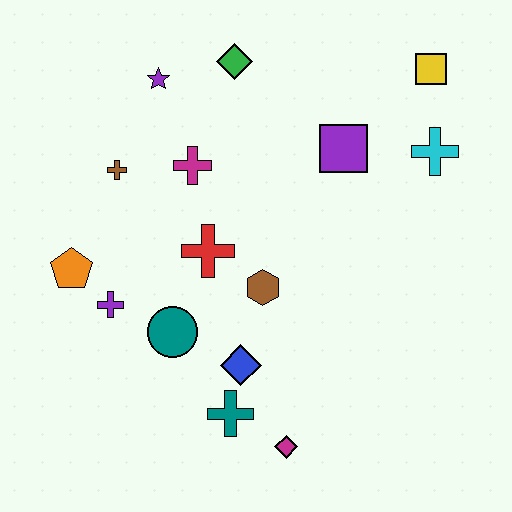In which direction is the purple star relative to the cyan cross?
The purple star is to the left of the cyan cross.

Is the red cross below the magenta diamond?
No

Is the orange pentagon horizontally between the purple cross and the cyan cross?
No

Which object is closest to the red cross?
The brown hexagon is closest to the red cross.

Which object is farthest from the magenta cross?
The magenta diamond is farthest from the magenta cross.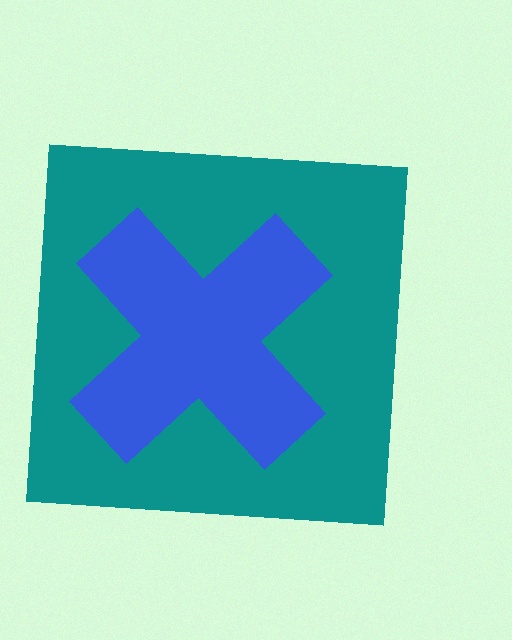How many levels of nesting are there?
2.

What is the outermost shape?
The teal square.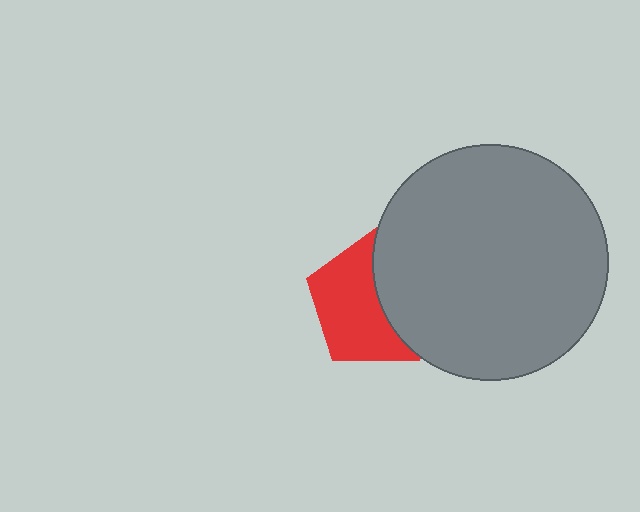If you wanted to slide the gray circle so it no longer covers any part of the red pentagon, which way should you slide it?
Slide it right — that is the most direct way to separate the two shapes.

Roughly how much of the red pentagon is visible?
About half of it is visible (roughly 58%).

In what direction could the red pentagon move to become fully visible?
The red pentagon could move left. That would shift it out from behind the gray circle entirely.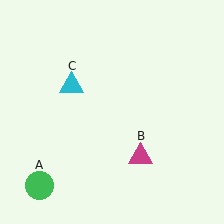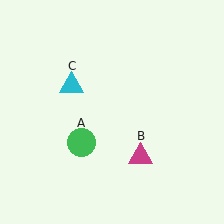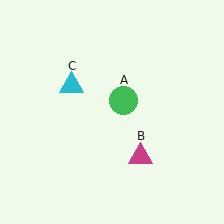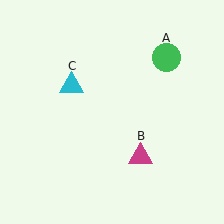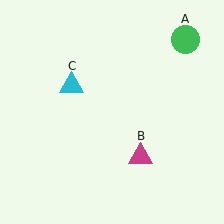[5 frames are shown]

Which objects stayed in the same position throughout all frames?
Magenta triangle (object B) and cyan triangle (object C) remained stationary.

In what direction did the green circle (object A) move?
The green circle (object A) moved up and to the right.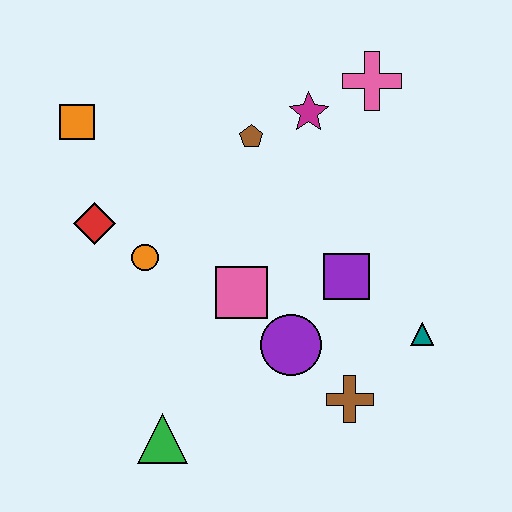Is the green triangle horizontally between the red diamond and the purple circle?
Yes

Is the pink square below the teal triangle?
No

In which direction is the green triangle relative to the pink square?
The green triangle is below the pink square.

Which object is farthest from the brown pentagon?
The green triangle is farthest from the brown pentagon.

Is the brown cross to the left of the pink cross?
Yes